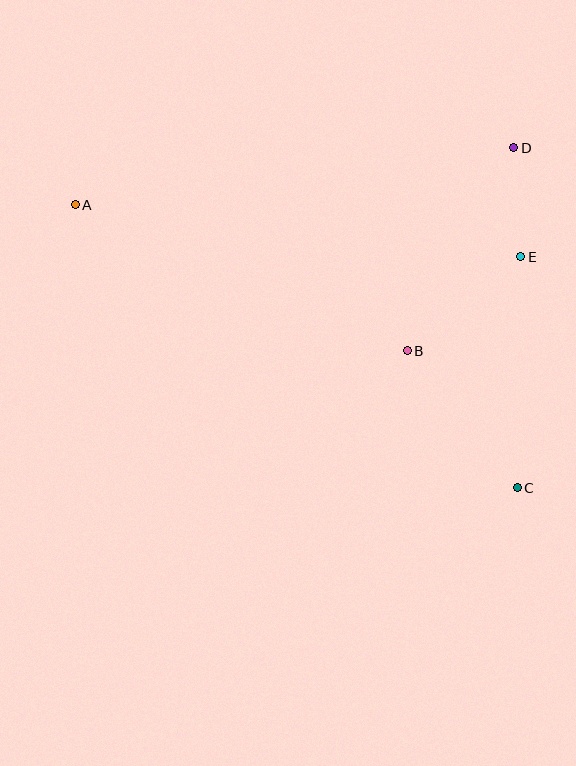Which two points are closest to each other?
Points D and E are closest to each other.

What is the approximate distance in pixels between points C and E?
The distance between C and E is approximately 231 pixels.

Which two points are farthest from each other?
Points A and C are farthest from each other.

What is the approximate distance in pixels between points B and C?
The distance between B and C is approximately 176 pixels.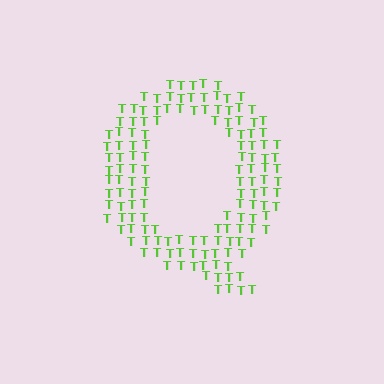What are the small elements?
The small elements are letter T's.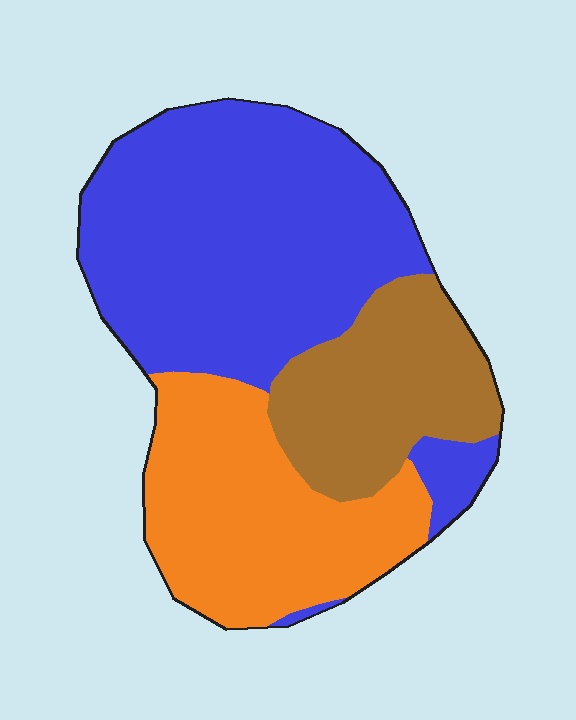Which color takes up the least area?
Brown, at roughly 20%.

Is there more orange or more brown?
Orange.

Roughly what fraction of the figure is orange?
Orange covers 29% of the figure.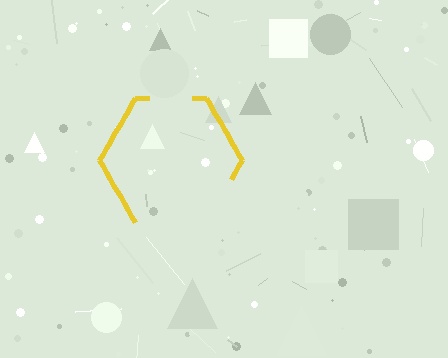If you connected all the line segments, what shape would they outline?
They would outline a hexagon.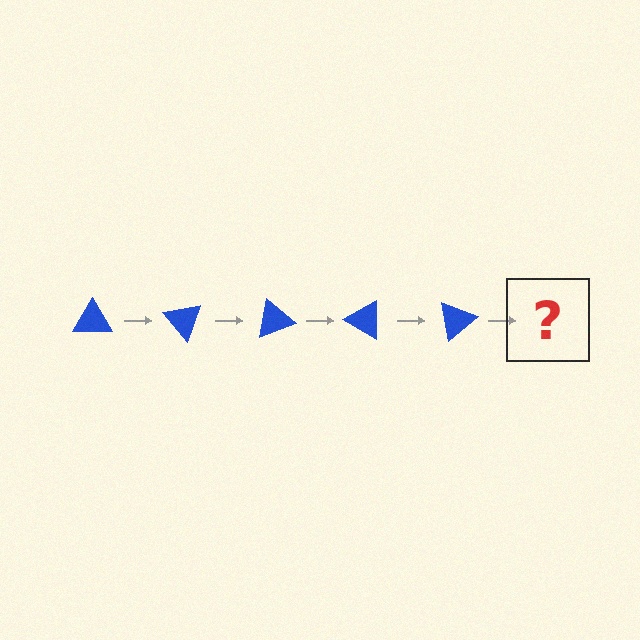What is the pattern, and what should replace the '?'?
The pattern is that the triangle rotates 50 degrees each step. The '?' should be a blue triangle rotated 250 degrees.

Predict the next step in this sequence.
The next step is a blue triangle rotated 250 degrees.